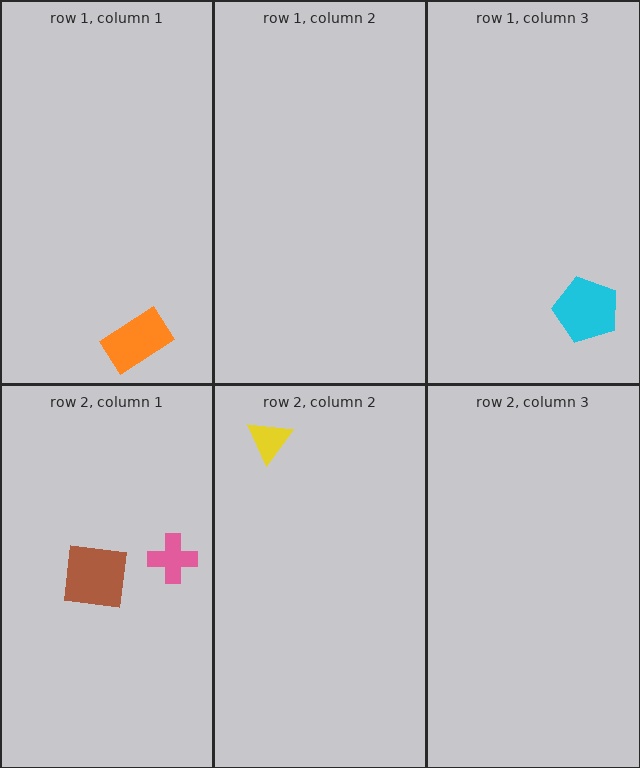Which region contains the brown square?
The row 2, column 1 region.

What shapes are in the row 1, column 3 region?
The cyan pentagon.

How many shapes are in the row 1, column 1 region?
1.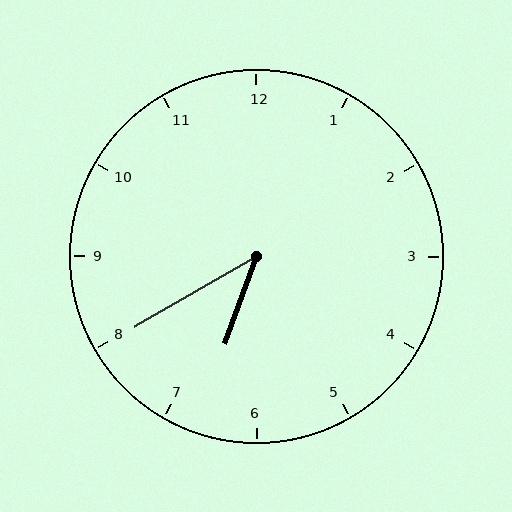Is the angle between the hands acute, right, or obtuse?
It is acute.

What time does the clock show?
6:40.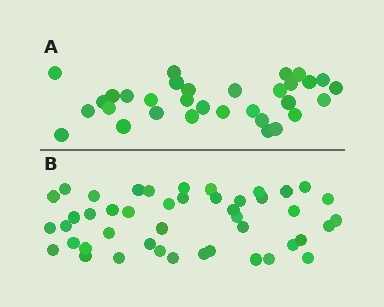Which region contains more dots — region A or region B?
Region B (the bottom region) has more dots.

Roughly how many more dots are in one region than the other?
Region B has approximately 15 more dots than region A.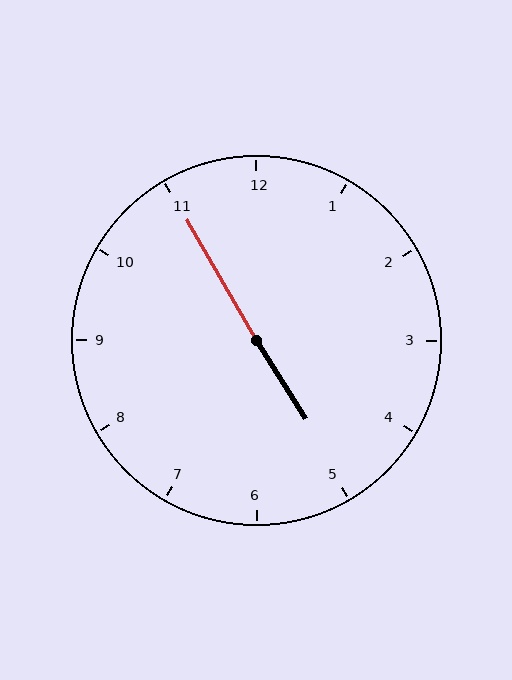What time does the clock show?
4:55.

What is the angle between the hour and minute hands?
Approximately 178 degrees.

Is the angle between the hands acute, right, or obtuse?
It is obtuse.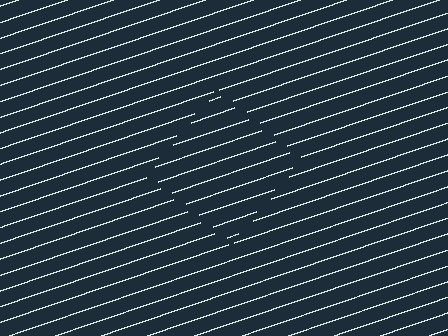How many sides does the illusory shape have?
4 sides — the line-ends trace a square.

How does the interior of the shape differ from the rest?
The interior of the shape contains the same grating, shifted by half a period — the contour is defined by the phase discontinuity where line-ends from the inner and outer gratings abut.